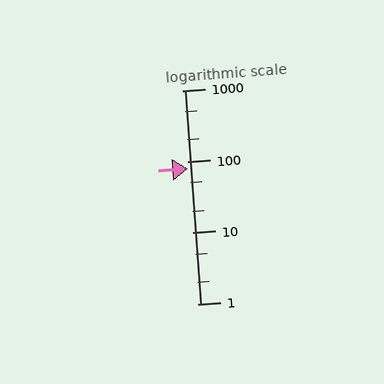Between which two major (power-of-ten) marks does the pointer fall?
The pointer is between 10 and 100.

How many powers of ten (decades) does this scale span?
The scale spans 3 decades, from 1 to 1000.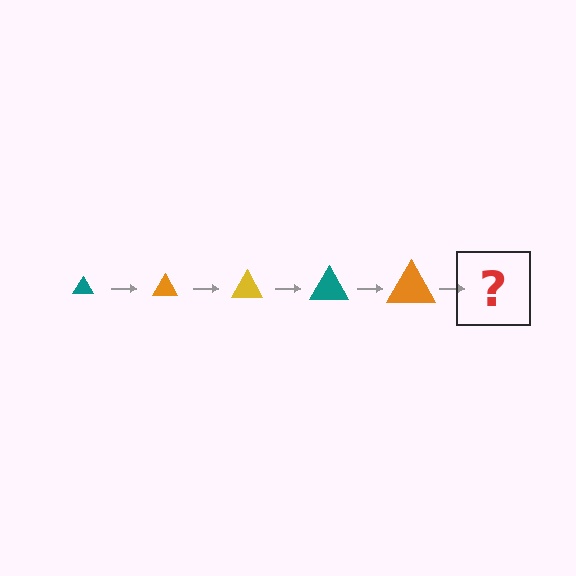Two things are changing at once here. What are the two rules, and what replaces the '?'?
The two rules are that the triangle grows larger each step and the color cycles through teal, orange, and yellow. The '?' should be a yellow triangle, larger than the previous one.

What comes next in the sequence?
The next element should be a yellow triangle, larger than the previous one.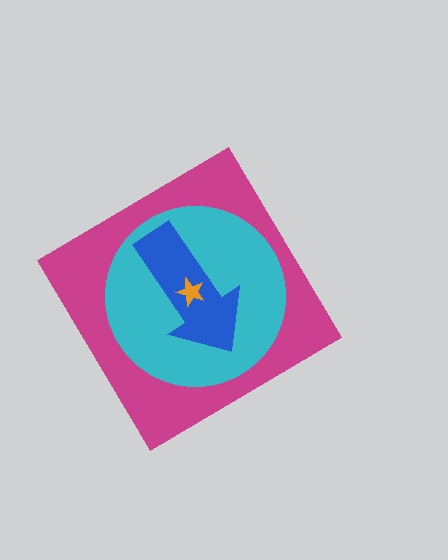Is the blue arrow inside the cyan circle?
Yes.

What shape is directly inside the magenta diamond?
The cyan circle.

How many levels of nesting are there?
4.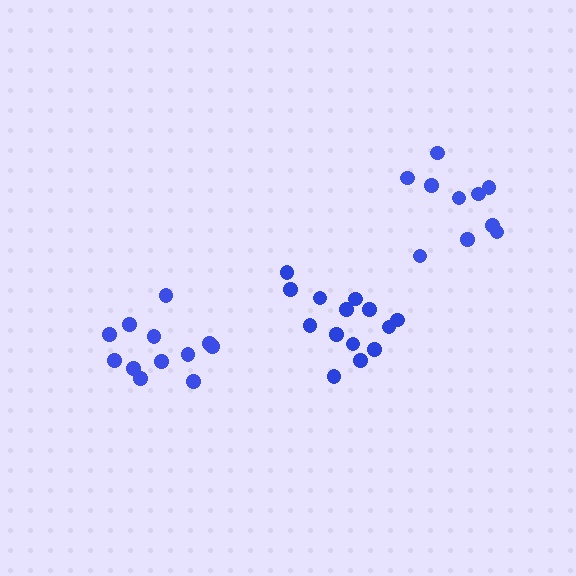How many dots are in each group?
Group 1: 12 dots, Group 2: 10 dots, Group 3: 14 dots (36 total).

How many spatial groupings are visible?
There are 3 spatial groupings.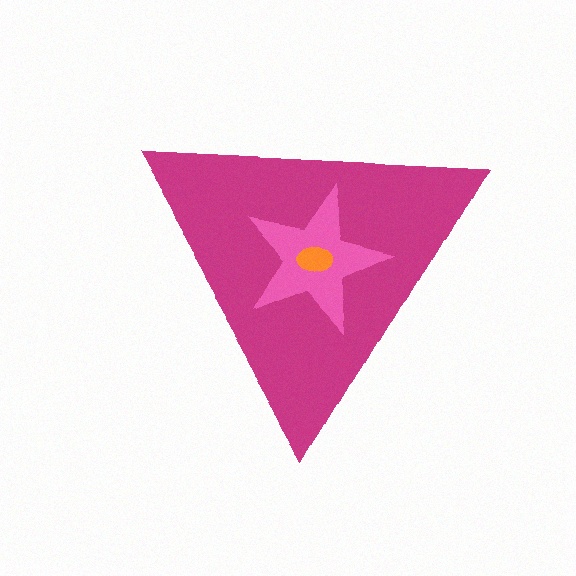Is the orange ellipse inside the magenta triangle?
Yes.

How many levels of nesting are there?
3.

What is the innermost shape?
The orange ellipse.